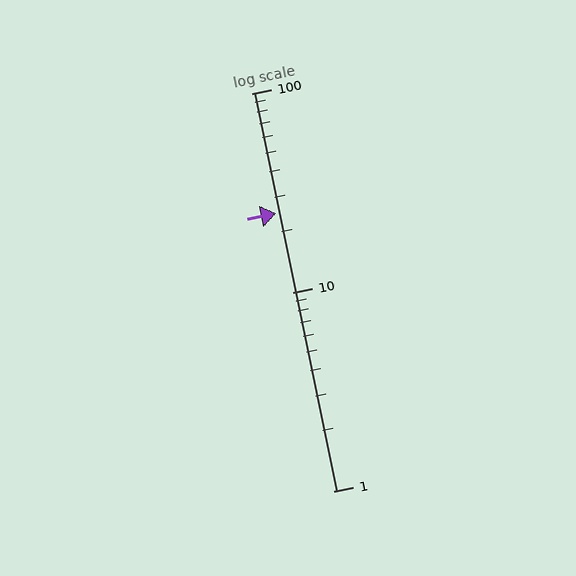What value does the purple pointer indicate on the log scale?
The pointer indicates approximately 25.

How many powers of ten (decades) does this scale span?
The scale spans 2 decades, from 1 to 100.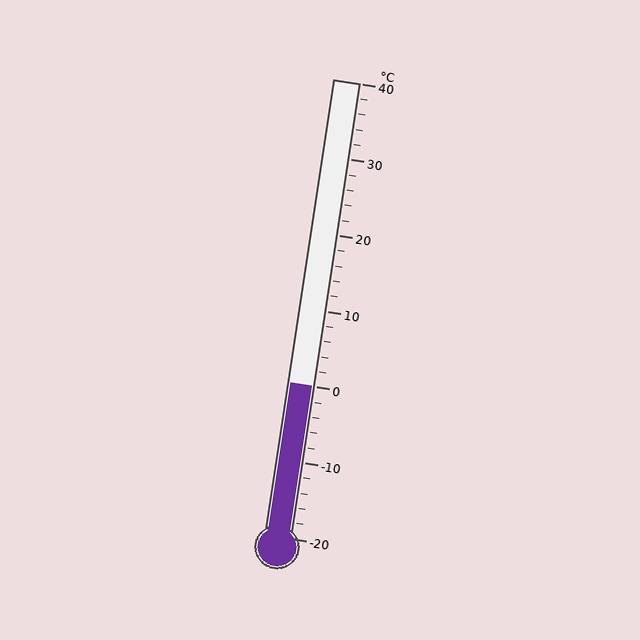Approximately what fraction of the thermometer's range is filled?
The thermometer is filled to approximately 35% of its range.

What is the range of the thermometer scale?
The thermometer scale ranges from -20°C to 40°C.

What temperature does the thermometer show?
The thermometer shows approximately 0°C.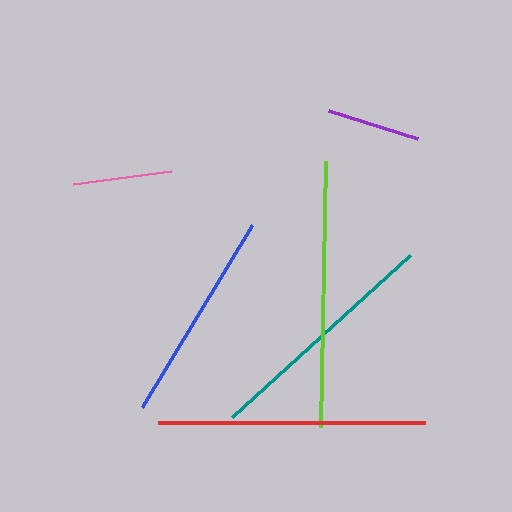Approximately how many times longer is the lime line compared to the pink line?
The lime line is approximately 2.7 times the length of the pink line.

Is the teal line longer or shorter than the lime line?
The lime line is longer than the teal line.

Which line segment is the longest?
The red line is the longest at approximately 266 pixels.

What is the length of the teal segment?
The teal segment is approximately 240 pixels long.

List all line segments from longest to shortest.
From longest to shortest: red, lime, teal, blue, pink, purple.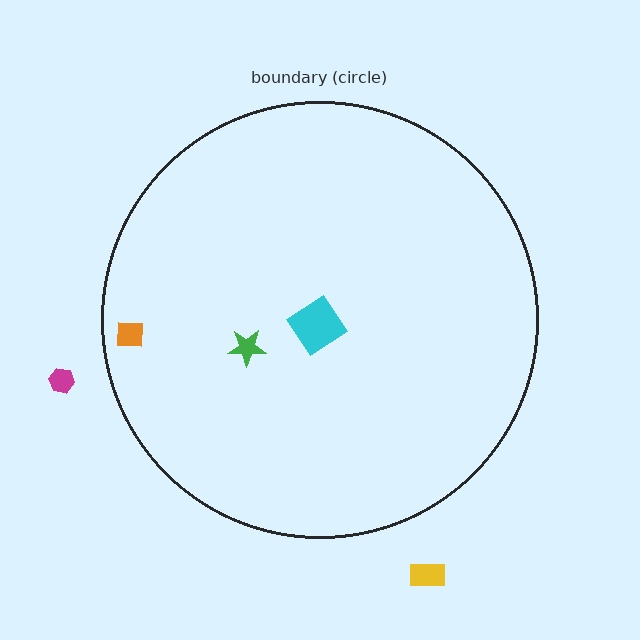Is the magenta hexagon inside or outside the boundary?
Outside.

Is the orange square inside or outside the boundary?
Inside.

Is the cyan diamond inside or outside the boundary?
Inside.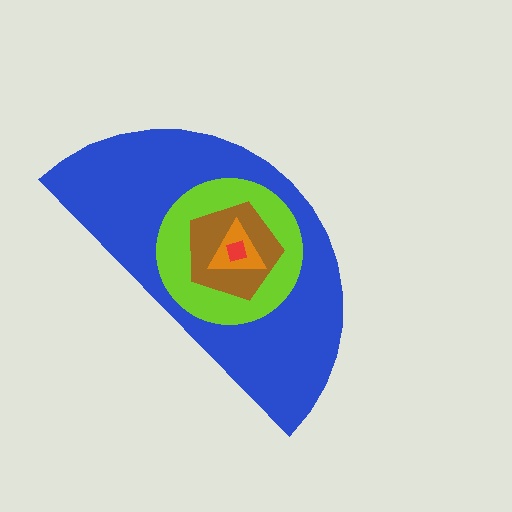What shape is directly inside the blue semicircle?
The lime circle.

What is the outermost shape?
The blue semicircle.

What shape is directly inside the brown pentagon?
The orange triangle.